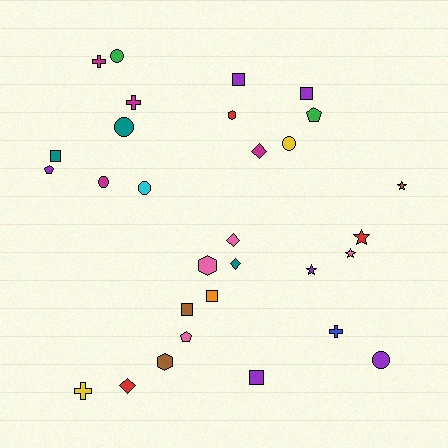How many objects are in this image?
There are 30 objects.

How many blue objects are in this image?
There is 1 blue object.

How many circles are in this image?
There are 6 circles.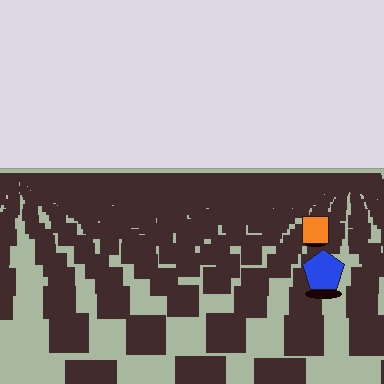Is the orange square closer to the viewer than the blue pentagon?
No. The blue pentagon is closer — you can tell from the texture gradient: the ground texture is coarser near it.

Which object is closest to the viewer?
The blue pentagon is closest. The texture marks near it are larger and more spread out.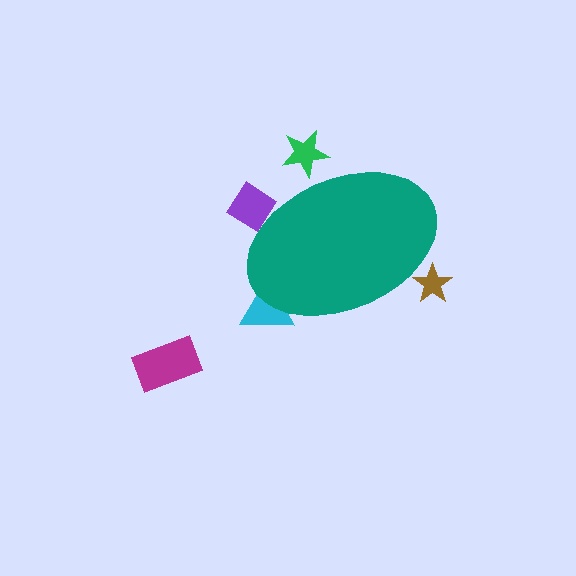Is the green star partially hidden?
Yes, the green star is partially hidden behind the teal ellipse.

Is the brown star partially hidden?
Yes, the brown star is partially hidden behind the teal ellipse.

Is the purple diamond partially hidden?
Yes, the purple diamond is partially hidden behind the teal ellipse.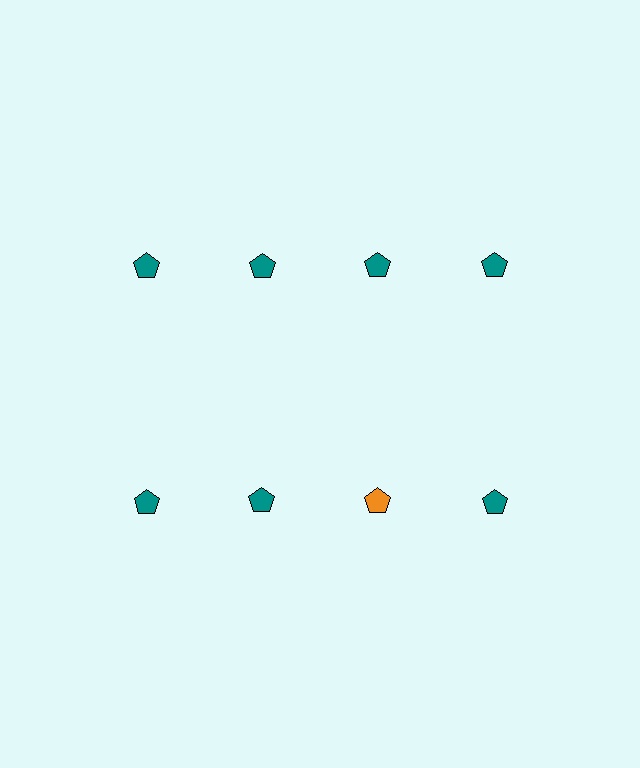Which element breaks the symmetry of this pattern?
The orange pentagon in the second row, center column breaks the symmetry. All other shapes are teal pentagons.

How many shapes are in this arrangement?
There are 8 shapes arranged in a grid pattern.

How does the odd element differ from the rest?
It has a different color: orange instead of teal.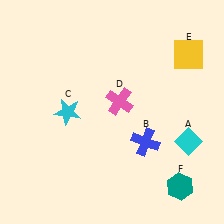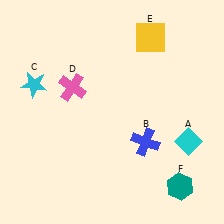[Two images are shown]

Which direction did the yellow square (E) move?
The yellow square (E) moved left.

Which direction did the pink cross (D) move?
The pink cross (D) moved left.